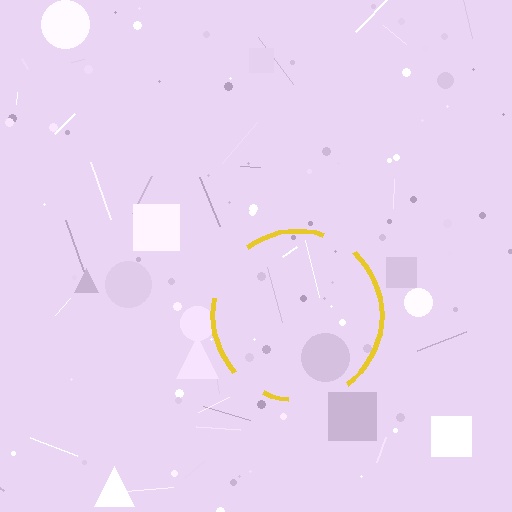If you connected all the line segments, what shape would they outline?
They would outline a circle.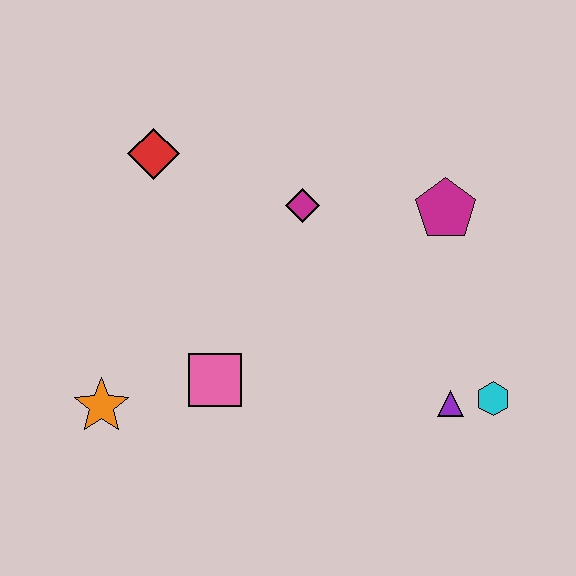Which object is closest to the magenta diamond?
The magenta pentagon is closest to the magenta diamond.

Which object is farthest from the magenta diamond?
The orange star is farthest from the magenta diamond.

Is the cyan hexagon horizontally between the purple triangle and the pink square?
No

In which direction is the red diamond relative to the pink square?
The red diamond is above the pink square.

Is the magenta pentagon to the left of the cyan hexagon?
Yes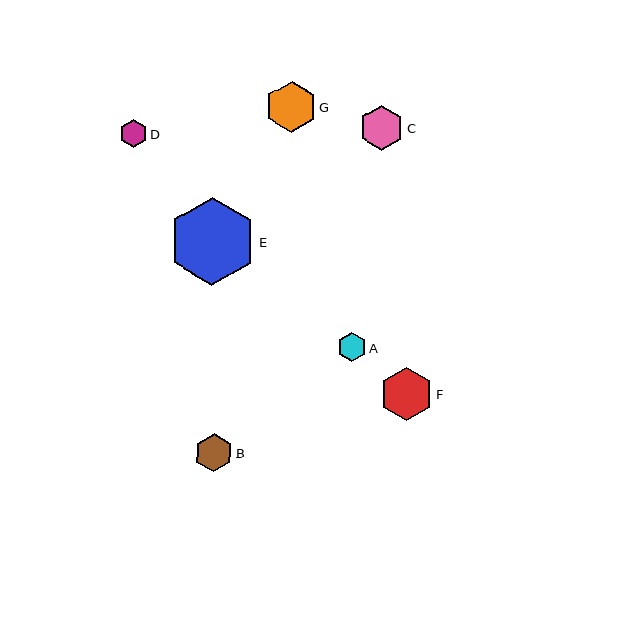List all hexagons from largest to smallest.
From largest to smallest: E, F, G, C, B, A, D.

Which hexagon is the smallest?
Hexagon D is the smallest with a size of approximately 28 pixels.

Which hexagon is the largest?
Hexagon E is the largest with a size of approximately 88 pixels.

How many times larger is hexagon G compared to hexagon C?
Hexagon G is approximately 1.1 times the size of hexagon C.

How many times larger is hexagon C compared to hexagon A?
Hexagon C is approximately 1.5 times the size of hexagon A.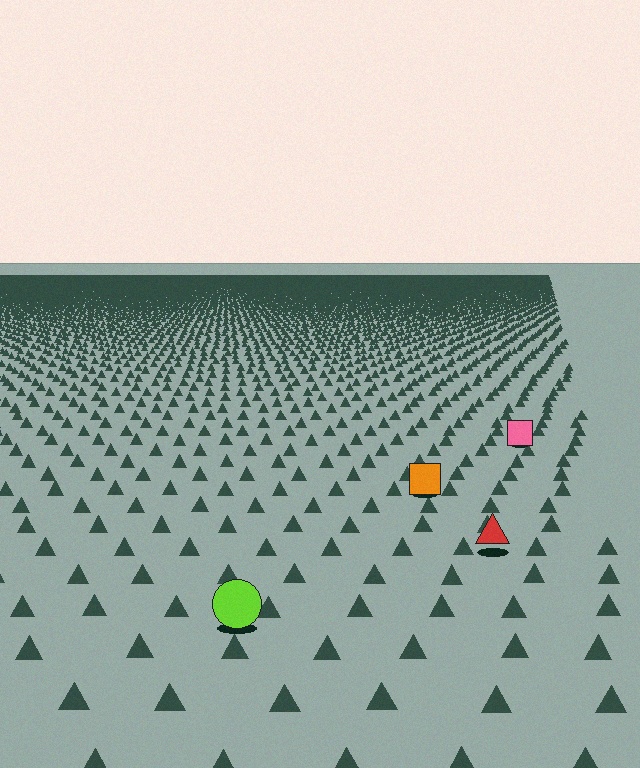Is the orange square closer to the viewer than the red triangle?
No. The red triangle is closer — you can tell from the texture gradient: the ground texture is coarser near it.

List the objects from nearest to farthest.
From nearest to farthest: the lime circle, the red triangle, the orange square, the pink square.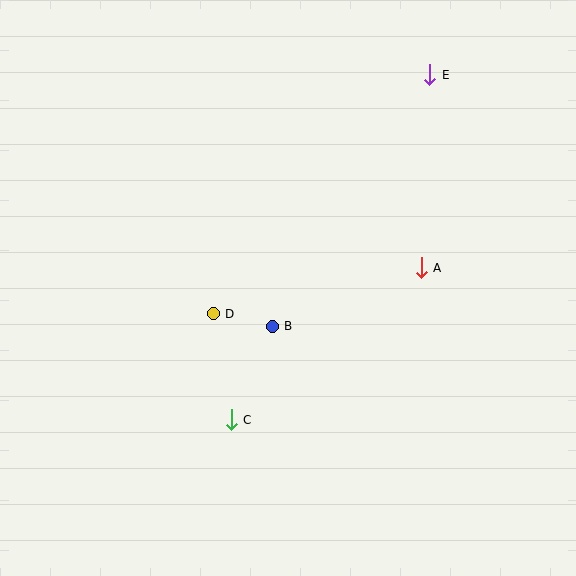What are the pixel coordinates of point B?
Point B is at (272, 326).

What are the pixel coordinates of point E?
Point E is at (430, 75).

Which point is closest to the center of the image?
Point B at (272, 326) is closest to the center.